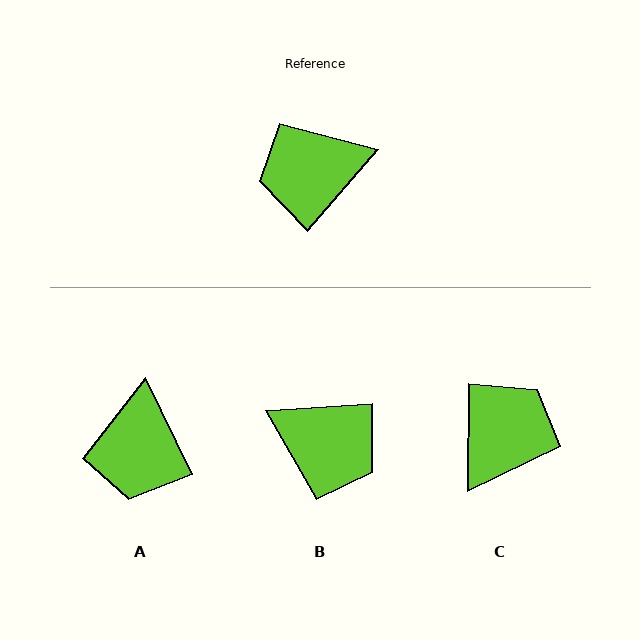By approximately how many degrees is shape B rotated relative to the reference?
Approximately 135 degrees counter-clockwise.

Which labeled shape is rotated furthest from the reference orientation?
C, about 139 degrees away.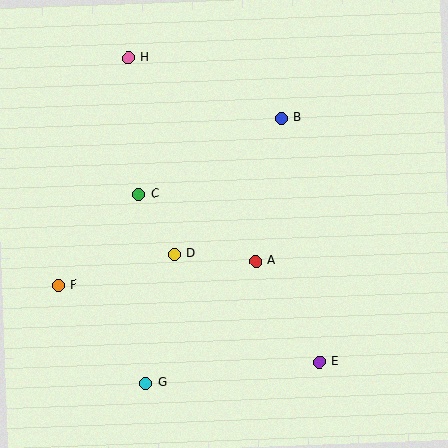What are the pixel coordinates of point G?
Point G is at (146, 383).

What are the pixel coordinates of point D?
Point D is at (174, 254).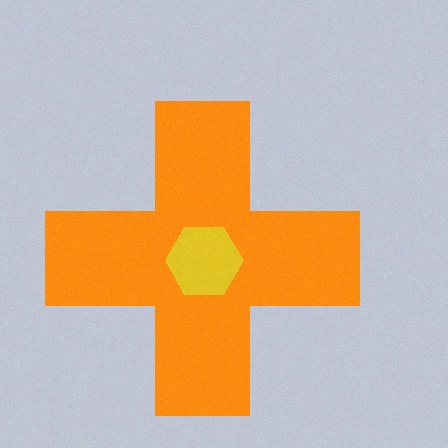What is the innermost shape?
The yellow hexagon.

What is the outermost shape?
The orange cross.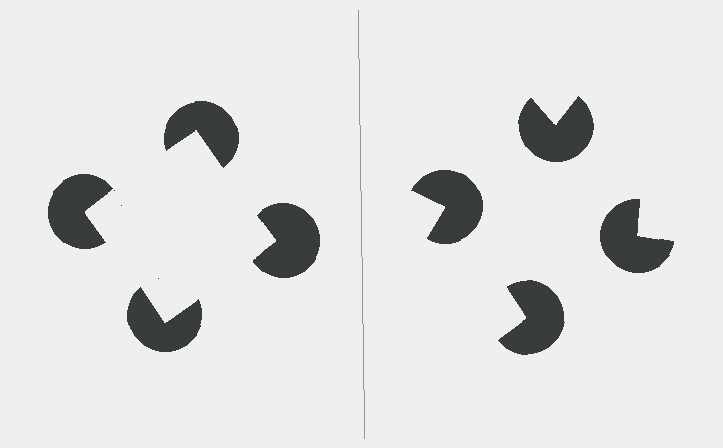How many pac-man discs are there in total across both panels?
8 — 4 on each side.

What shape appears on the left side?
An illusory square.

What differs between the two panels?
The pac-man discs are positioned identically on both sides; only the wedge orientations differ. On the left they align to a square; on the right they are misaligned.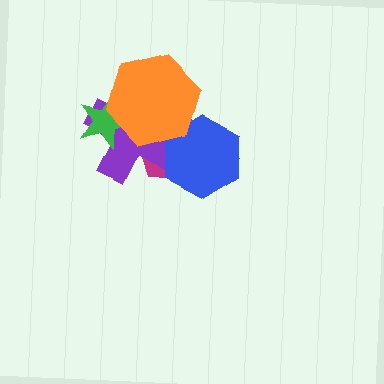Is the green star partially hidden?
Yes, it is partially covered by another shape.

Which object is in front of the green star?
The orange hexagon is in front of the green star.